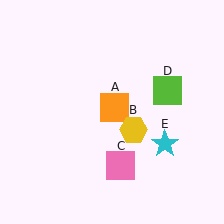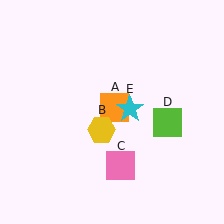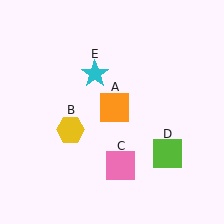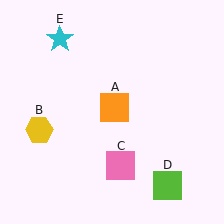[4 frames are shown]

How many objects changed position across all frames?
3 objects changed position: yellow hexagon (object B), lime square (object D), cyan star (object E).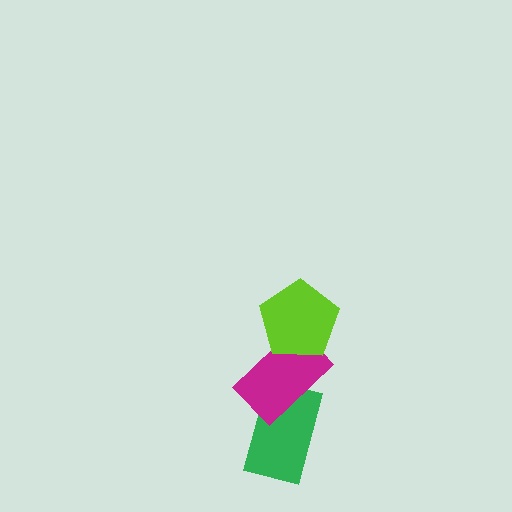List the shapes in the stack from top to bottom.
From top to bottom: the lime pentagon, the magenta rectangle, the green rectangle.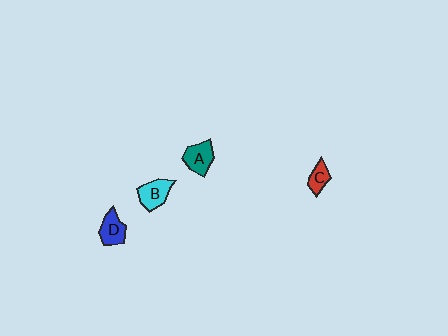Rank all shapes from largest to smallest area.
From largest to smallest: B (cyan), A (teal), D (blue), C (red).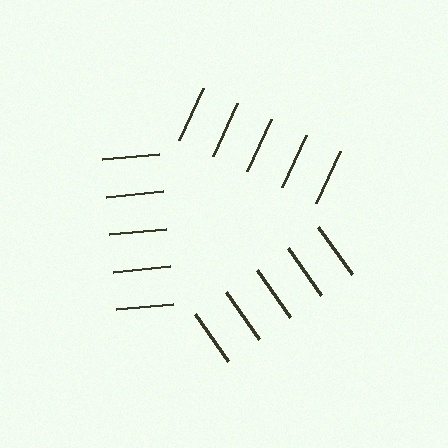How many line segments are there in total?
15 — 5 along each of the 3 edges.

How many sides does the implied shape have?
3 sides — the line-ends trace a triangle.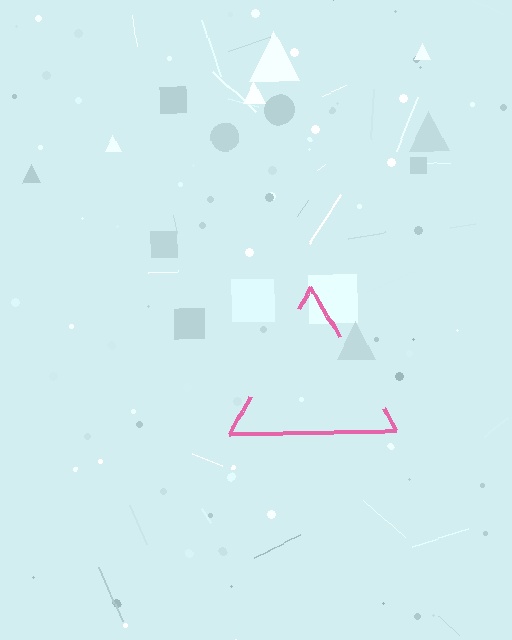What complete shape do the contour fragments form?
The contour fragments form a triangle.